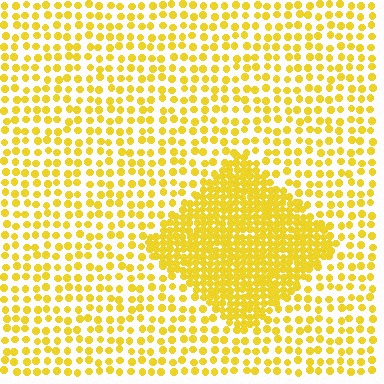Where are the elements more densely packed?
The elements are more densely packed inside the diamond boundary.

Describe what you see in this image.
The image contains small yellow elements arranged at two different densities. A diamond-shaped region is visible where the elements are more densely packed than the surrounding area.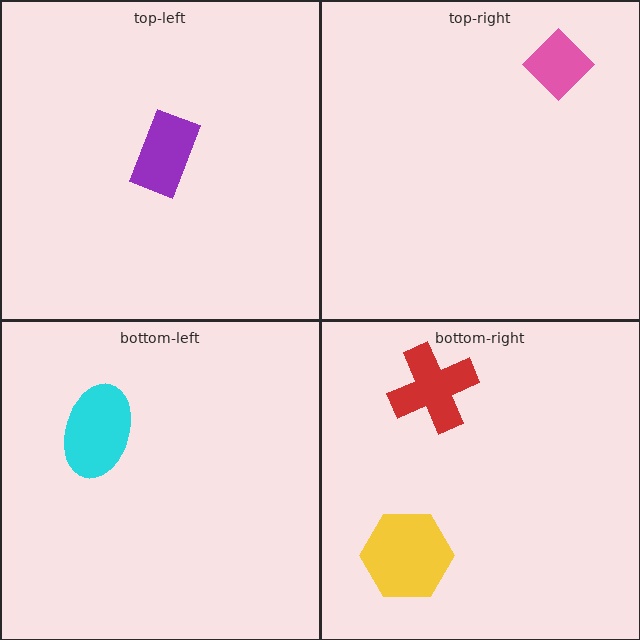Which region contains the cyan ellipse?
The bottom-left region.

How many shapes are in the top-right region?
1.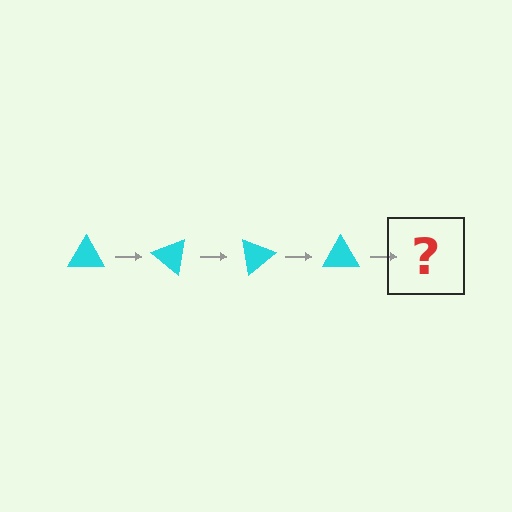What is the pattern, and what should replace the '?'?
The pattern is that the triangle rotates 40 degrees each step. The '?' should be a cyan triangle rotated 160 degrees.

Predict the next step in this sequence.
The next step is a cyan triangle rotated 160 degrees.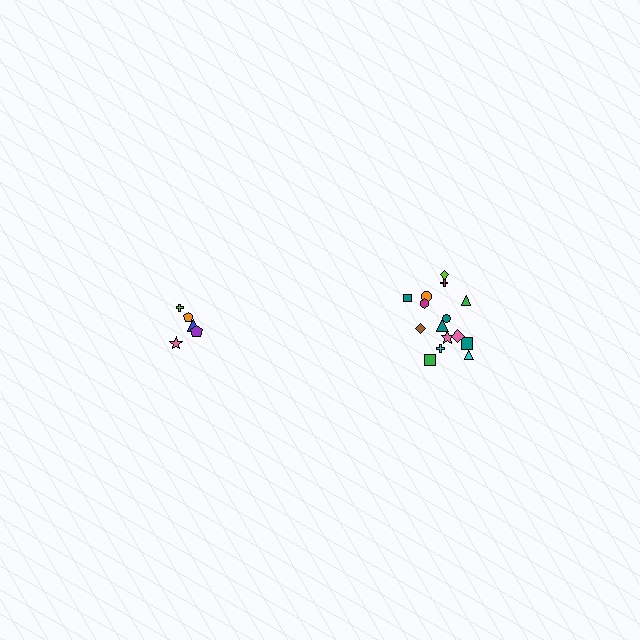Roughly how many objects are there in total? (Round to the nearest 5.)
Roughly 20 objects in total.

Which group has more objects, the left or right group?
The right group.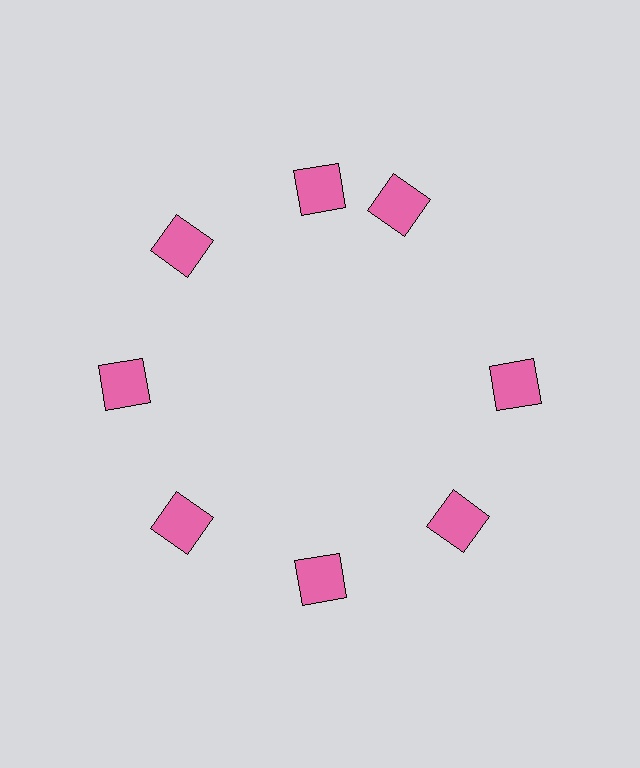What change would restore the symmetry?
The symmetry would be restored by rotating it back into even spacing with its neighbors so that all 8 squares sit at equal angles and equal distance from the center.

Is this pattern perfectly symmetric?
No. The 8 pink squares are arranged in a ring, but one element near the 2 o'clock position is rotated out of alignment along the ring, breaking the 8-fold rotational symmetry.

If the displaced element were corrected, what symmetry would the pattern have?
It would have 8-fold rotational symmetry — the pattern would map onto itself every 45 degrees.